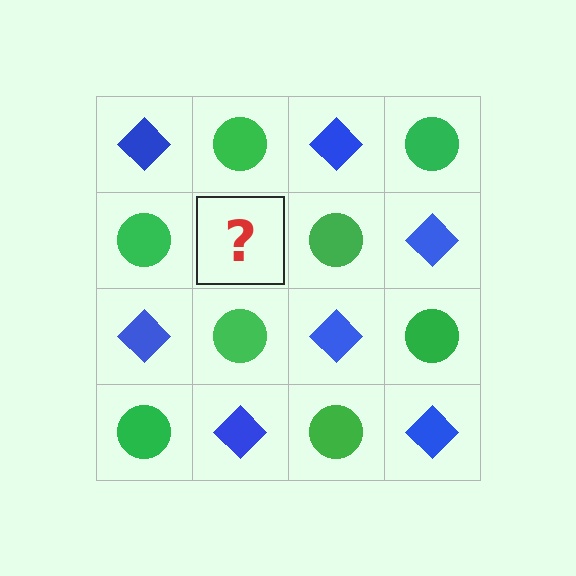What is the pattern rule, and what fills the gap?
The rule is that it alternates blue diamond and green circle in a checkerboard pattern. The gap should be filled with a blue diamond.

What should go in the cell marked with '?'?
The missing cell should contain a blue diamond.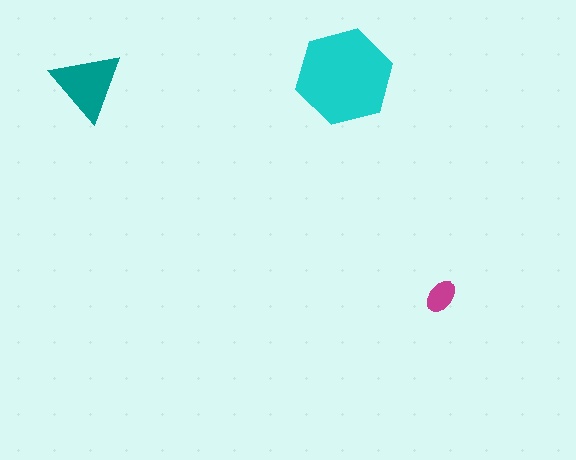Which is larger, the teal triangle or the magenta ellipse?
The teal triangle.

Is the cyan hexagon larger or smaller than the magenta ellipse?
Larger.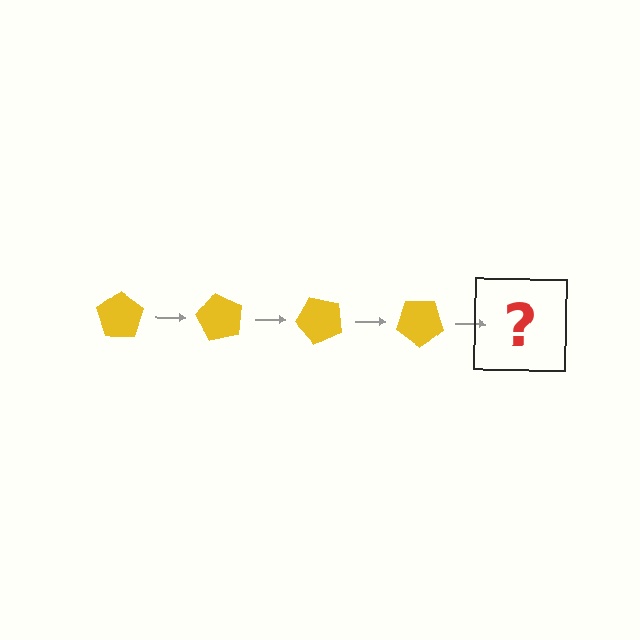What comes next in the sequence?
The next element should be a yellow pentagon rotated 240 degrees.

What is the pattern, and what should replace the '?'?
The pattern is that the pentagon rotates 60 degrees each step. The '?' should be a yellow pentagon rotated 240 degrees.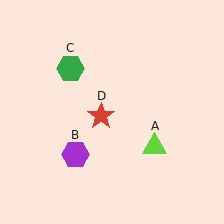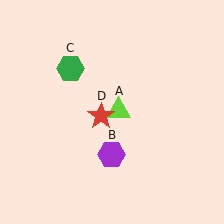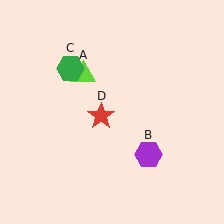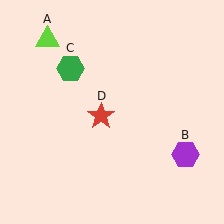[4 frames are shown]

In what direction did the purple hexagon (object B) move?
The purple hexagon (object B) moved right.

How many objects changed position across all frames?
2 objects changed position: lime triangle (object A), purple hexagon (object B).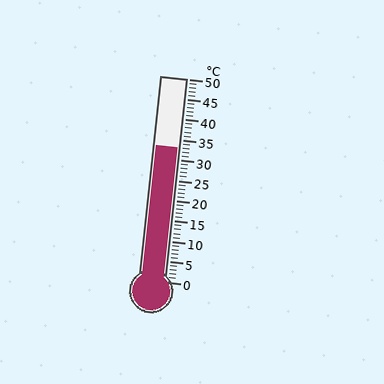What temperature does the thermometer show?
The thermometer shows approximately 33°C.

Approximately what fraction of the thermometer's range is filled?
The thermometer is filled to approximately 65% of its range.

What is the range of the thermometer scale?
The thermometer scale ranges from 0°C to 50°C.